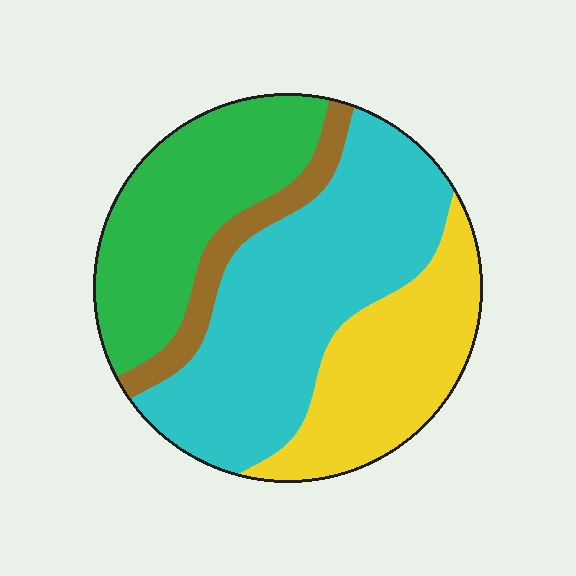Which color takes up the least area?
Brown, at roughly 10%.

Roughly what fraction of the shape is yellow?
Yellow covers 24% of the shape.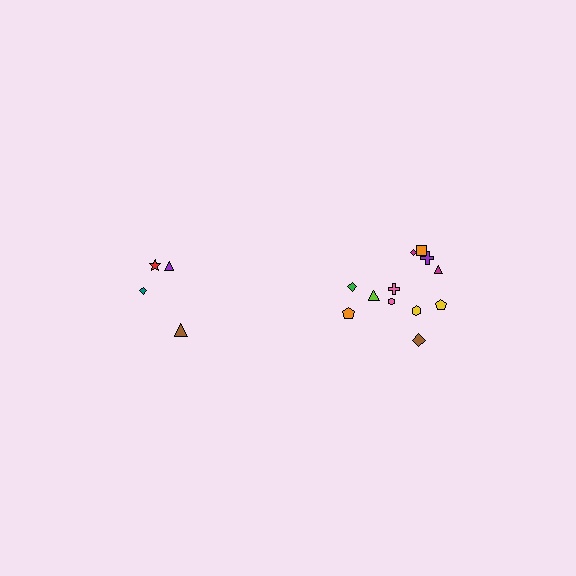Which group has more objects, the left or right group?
The right group.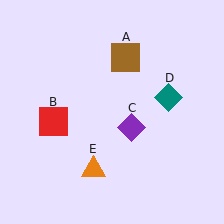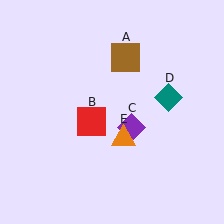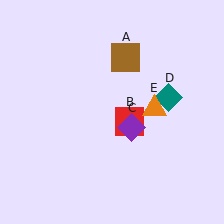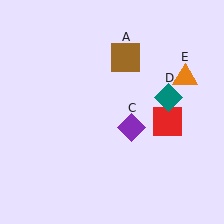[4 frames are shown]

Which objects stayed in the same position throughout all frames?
Brown square (object A) and purple diamond (object C) and teal diamond (object D) remained stationary.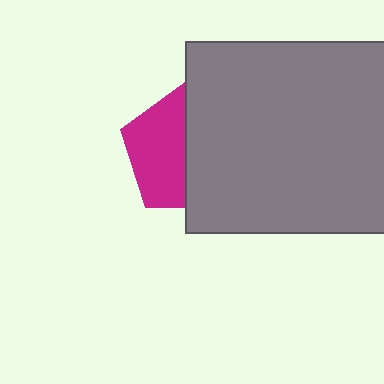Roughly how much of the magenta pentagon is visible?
About half of it is visible (roughly 48%).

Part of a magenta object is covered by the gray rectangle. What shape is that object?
It is a pentagon.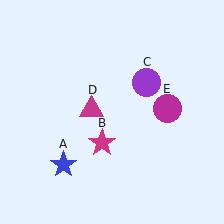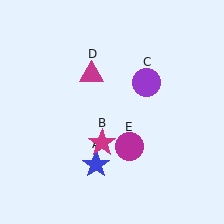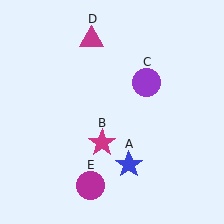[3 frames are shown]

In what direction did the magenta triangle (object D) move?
The magenta triangle (object D) moved up.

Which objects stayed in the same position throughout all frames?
Magenta star (object B) and purple circle (object C) remained stationary.